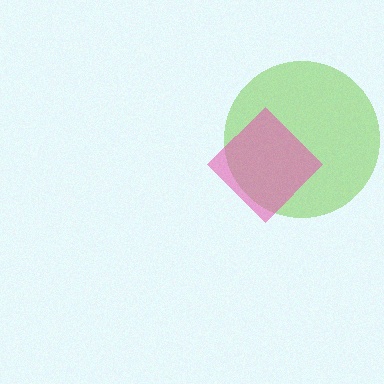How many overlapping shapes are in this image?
There are 2 overlapping shapes in the image.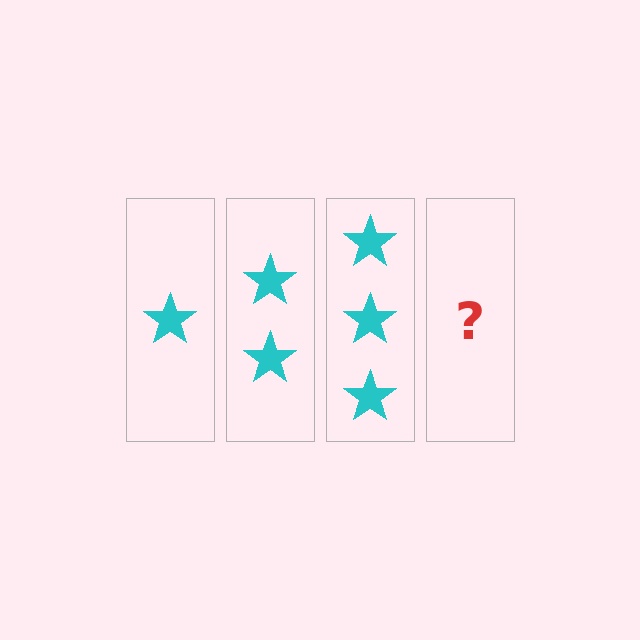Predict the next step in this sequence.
The next step is 4 stars.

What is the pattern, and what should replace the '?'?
The pattern is that each step adds one more star. The '?' should be 4 stars.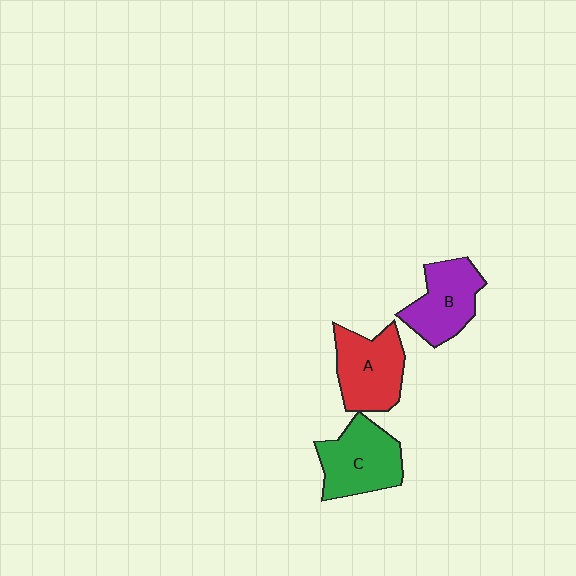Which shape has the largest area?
Shape C (green).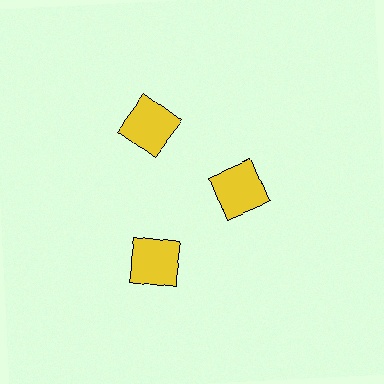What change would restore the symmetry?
The symmetry would be restored by moving it outward, back onto the ring so that all 3 squares sit at equal angles and equal distance from the center.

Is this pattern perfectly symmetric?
No. The 3 yellow squares are arranged in a ring, but one element near the 3 o'clock position is pulled inward toward the center, breaking the 3-fold rotational symmetry.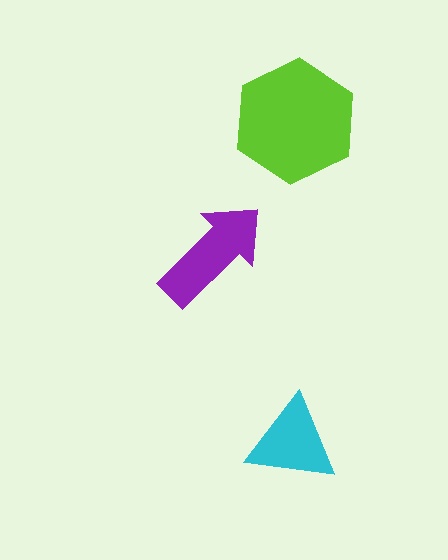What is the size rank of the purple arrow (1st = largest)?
2nd.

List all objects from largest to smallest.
The lime hexagon, the purple arrow, the cyan triangle.